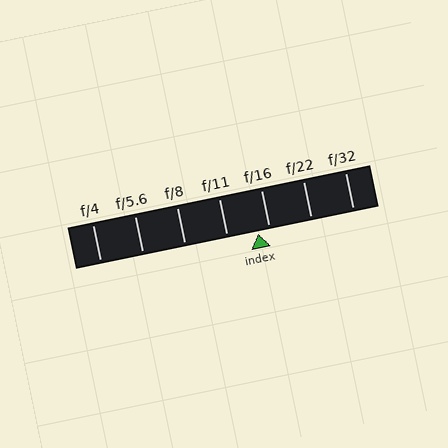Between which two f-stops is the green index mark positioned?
The index mark is between f/11 and f/16.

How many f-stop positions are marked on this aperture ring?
There are 7 f-stop positions marked.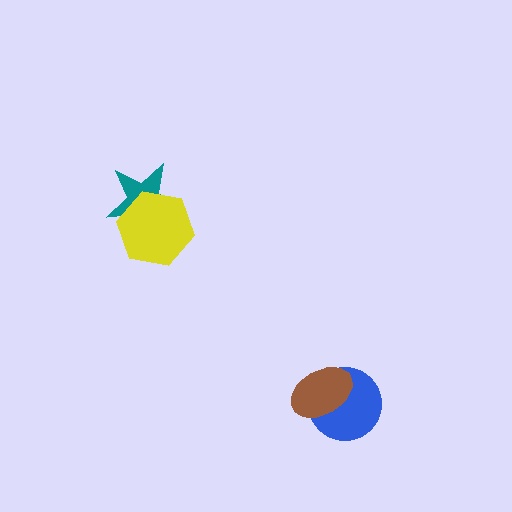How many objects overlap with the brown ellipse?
1 object overlaps with the brown ellipse.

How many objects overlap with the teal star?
1 object overlaps with the teal star.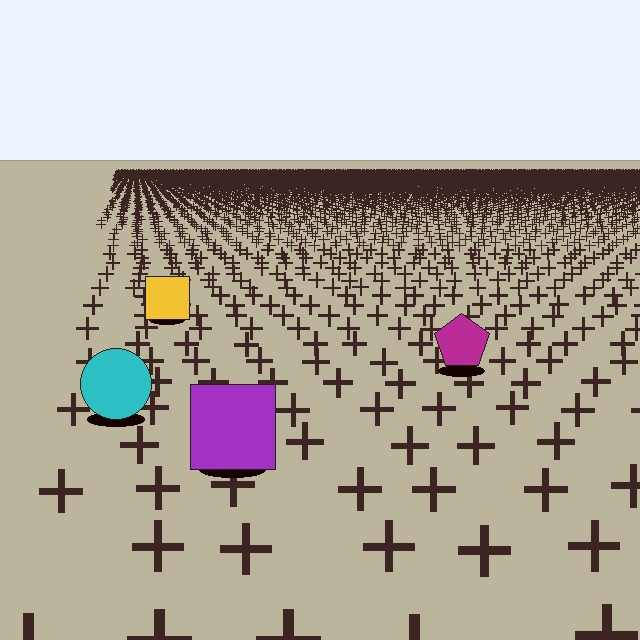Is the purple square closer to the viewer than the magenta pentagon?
Yes. The purple square is closer — you can tell from the texture gradient: the ground texture is coarser near it.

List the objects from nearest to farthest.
From nearest to farthest: the purple square, the cyan circle, the magenta pentagon, the yellow square.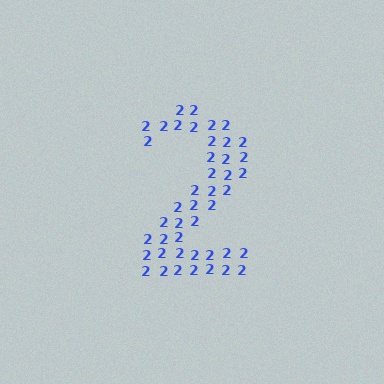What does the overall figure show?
The overall figure shows the digit 2.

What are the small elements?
The small elements are digit 2's.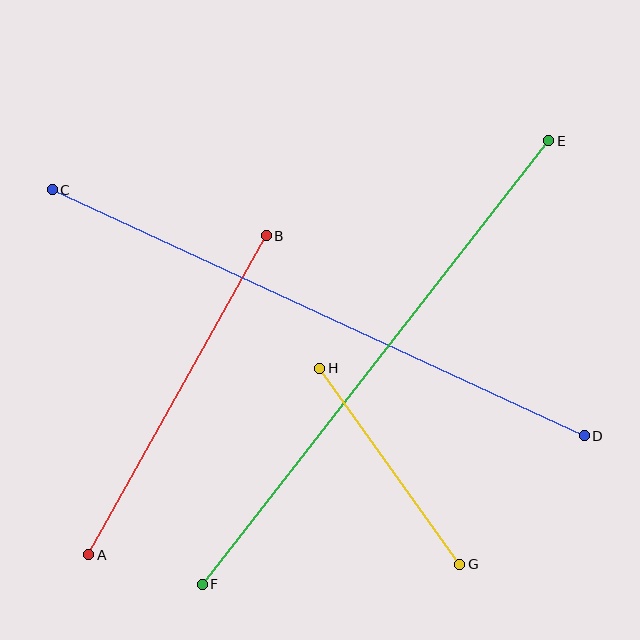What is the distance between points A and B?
The distance is approximately 365 pixels.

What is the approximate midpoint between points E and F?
The midpoint is at approximately (376, 363) pixels.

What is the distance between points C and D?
The distance is approximately 586 pixels.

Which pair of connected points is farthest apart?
Points C and D are farthest apart.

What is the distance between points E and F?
The distance is approximately 563 pixels.